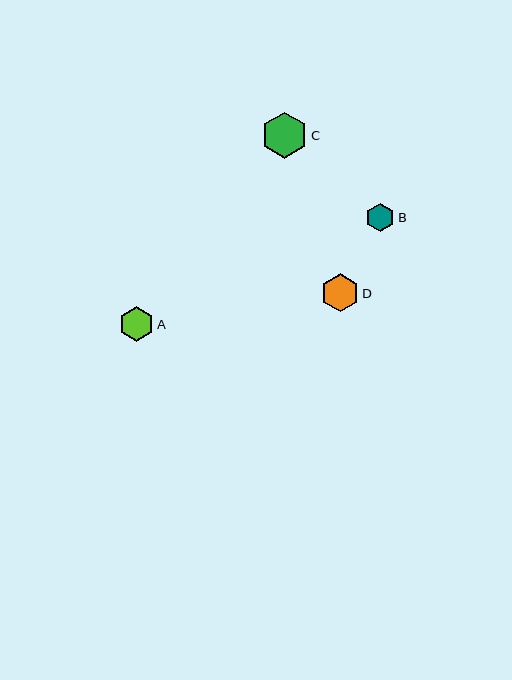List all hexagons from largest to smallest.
From largest to smallest: C, D, A, B.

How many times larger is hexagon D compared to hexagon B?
Hexagon D is approximately 1.3 times the size of hexagon B.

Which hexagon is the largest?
Hexagon C is the largest with a size of approximately 46 pixels.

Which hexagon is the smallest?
Hexagon B is the smallest with a size of approximately 29 pixels.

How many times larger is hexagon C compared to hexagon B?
Hexagon C is approximately 1.6 times the size of hexagon B.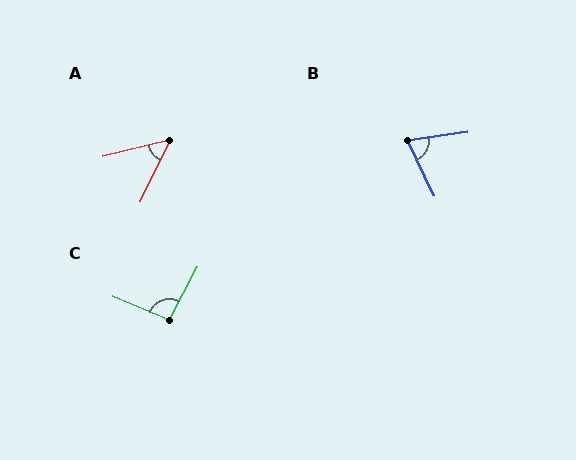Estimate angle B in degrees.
Approximately 72 degrees.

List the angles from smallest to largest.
A (51°), B (72°), C (95°).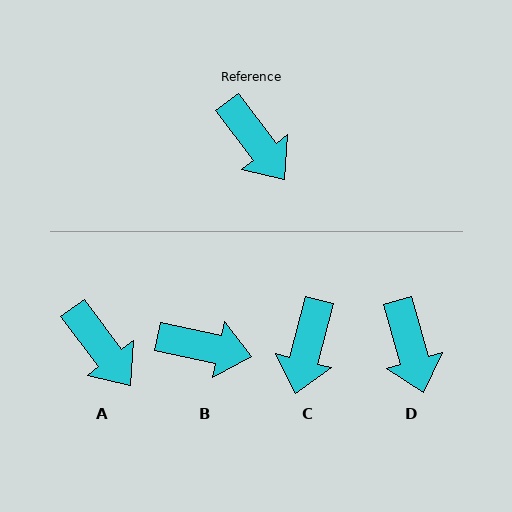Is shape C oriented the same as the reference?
No, it is off by about 51 degrees.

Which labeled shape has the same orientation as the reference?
A.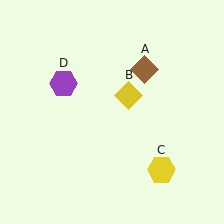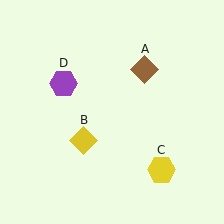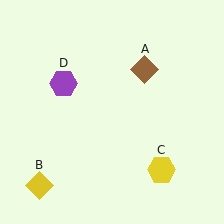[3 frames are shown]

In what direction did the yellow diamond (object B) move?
The yellow diamond (object B) moved down and to the left.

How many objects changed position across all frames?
1 object changed position: yellow diamond (object B).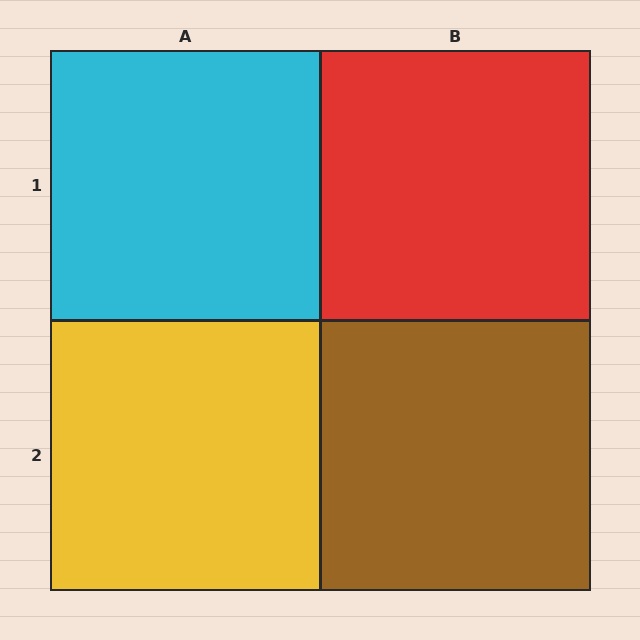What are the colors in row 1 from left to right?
Cyan, red.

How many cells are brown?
1 cell is brown.